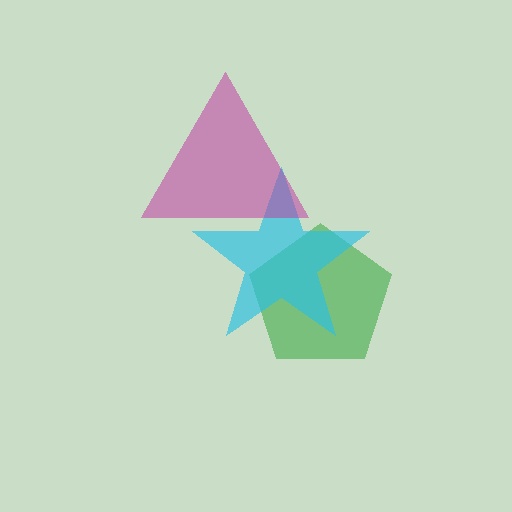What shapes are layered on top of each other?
The layered shapes are: a green pentagon, a cyan star, a magenta triangle.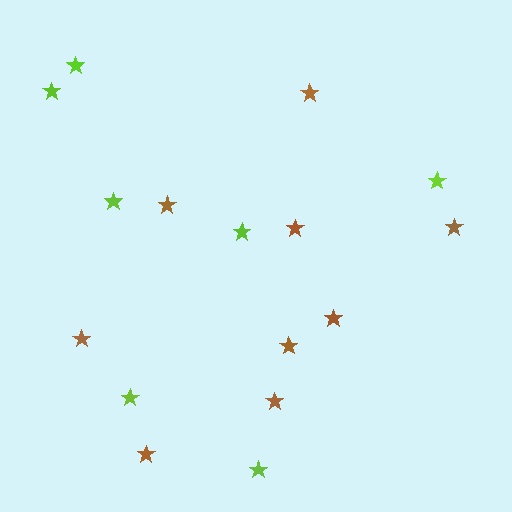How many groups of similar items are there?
There are 2 groups: one group of lime stars (7) and one group of brown stars (9).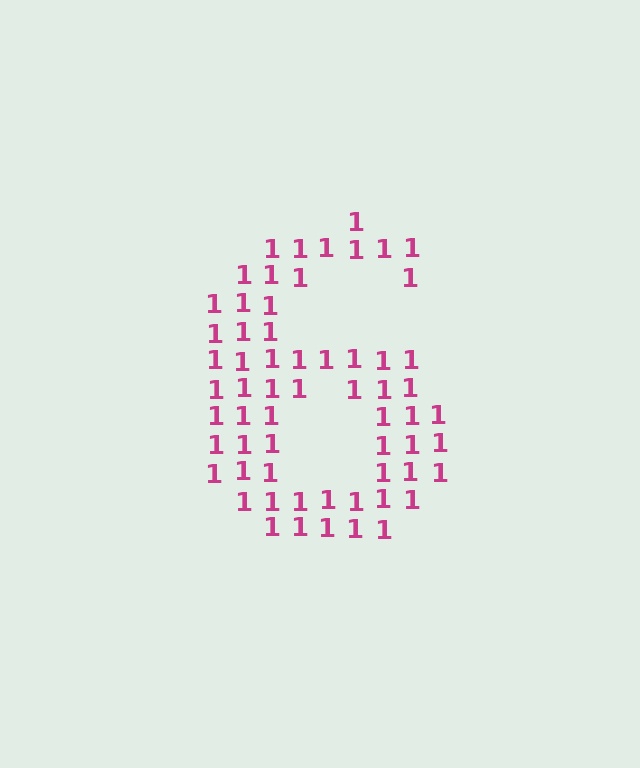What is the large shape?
The large shape is the digit 6.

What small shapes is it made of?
It is made of small digit 1's.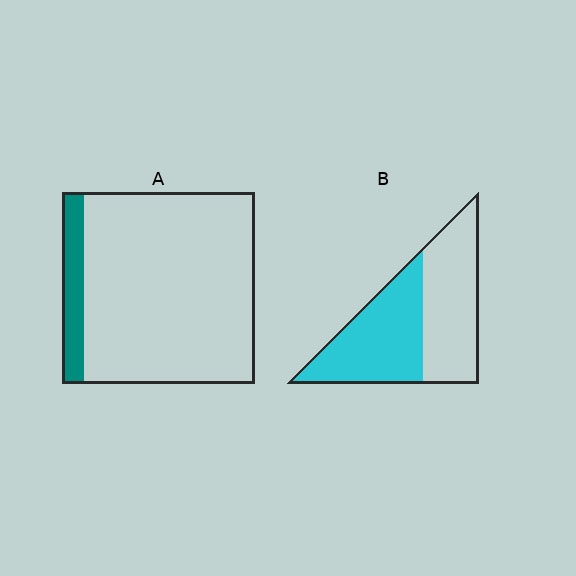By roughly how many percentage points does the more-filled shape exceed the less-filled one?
By roughly 40 percentage points (B over A).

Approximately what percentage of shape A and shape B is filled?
A is approximately 10% and B is approximately 50%.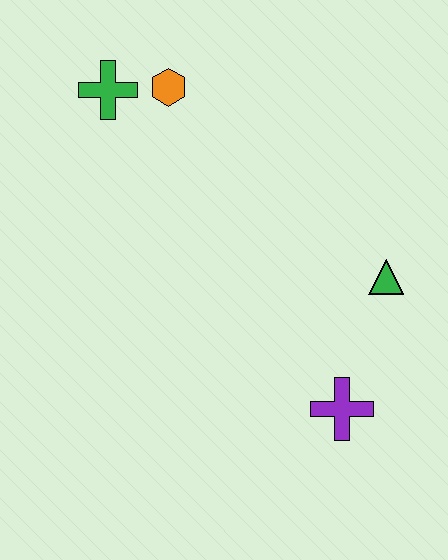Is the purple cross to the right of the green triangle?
No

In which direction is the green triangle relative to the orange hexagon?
The green triangle is to the right of the orange hexagon.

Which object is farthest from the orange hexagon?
The purple cross is farthest from the orange hexagon.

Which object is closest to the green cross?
The orange hexagon is closest to the green cross.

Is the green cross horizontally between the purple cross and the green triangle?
No